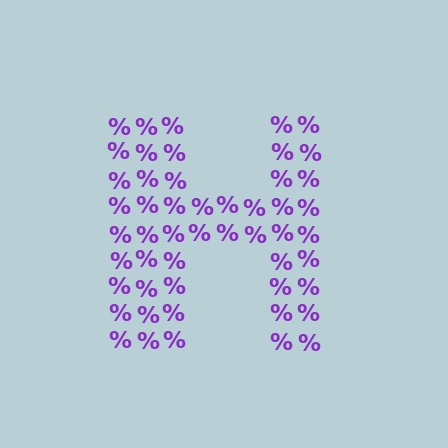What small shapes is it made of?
It is made of small percent signs.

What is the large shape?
The large shape is the letter H.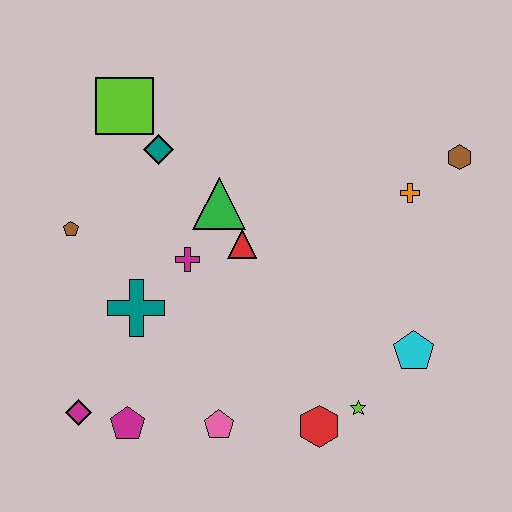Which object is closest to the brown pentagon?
The teal cross is closest to the brown pentagon.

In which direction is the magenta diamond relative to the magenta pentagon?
The magenta diamond is to the left of the magenta pentagon.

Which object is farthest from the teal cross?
The brown hexagon is farthest from the teal cross.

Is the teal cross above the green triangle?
No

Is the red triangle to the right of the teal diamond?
Yes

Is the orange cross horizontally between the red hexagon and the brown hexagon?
Yes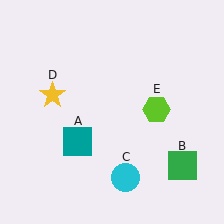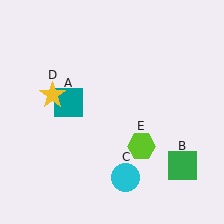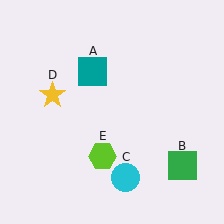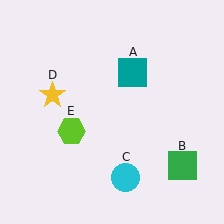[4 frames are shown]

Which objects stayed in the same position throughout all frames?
Green square (object B) and cyan circle (object C) and yellow star (object D) remained stationary.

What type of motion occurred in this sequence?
The teal square (object A), lime hexagon (object E) rotated clockwise around the center of the scene.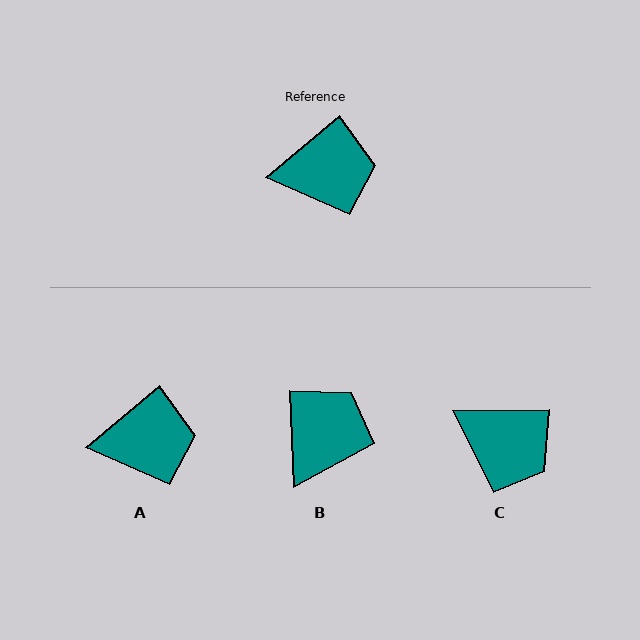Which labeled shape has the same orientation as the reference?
A.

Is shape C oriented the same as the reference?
No, it is off by about 39 degrees.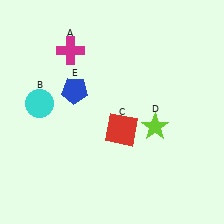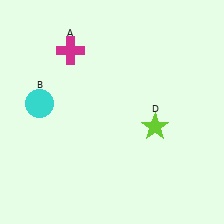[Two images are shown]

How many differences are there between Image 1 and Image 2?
There are 2 differences between the two images.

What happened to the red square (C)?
The red square (C) was removed in Image 2. It was in the bottom-right area of Image 1.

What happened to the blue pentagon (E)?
The blue pentagon (E) was removed in Image 2. It was in the top-left area of Image 1.